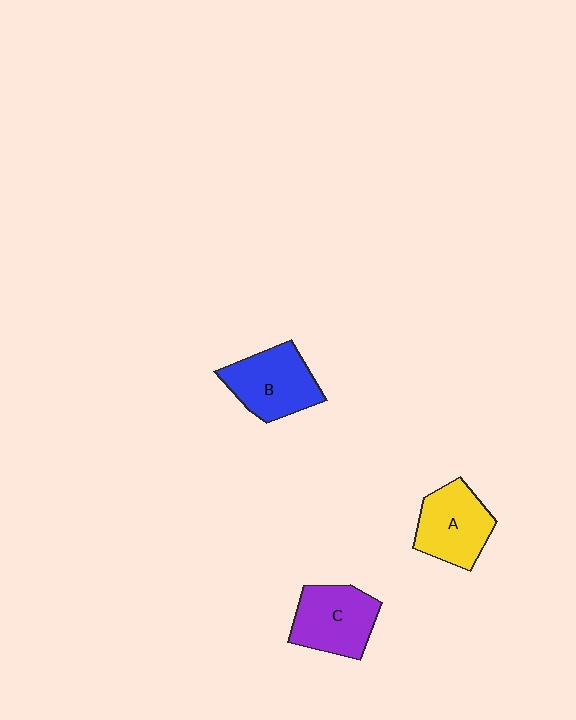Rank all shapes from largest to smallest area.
From largest to smallest: B (blue), C (purple), A (yellow).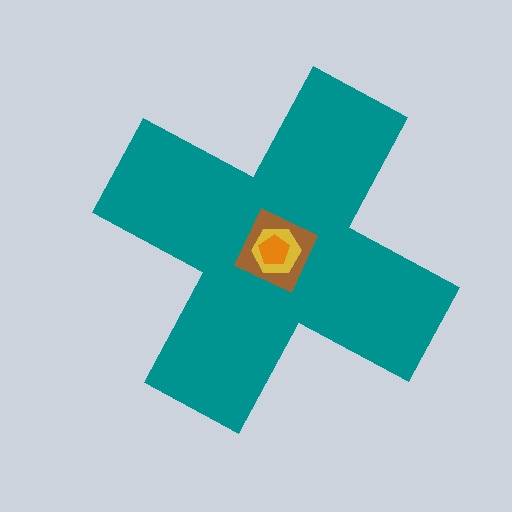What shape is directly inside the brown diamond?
The yellow hexagon.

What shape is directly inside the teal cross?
The brown diamond.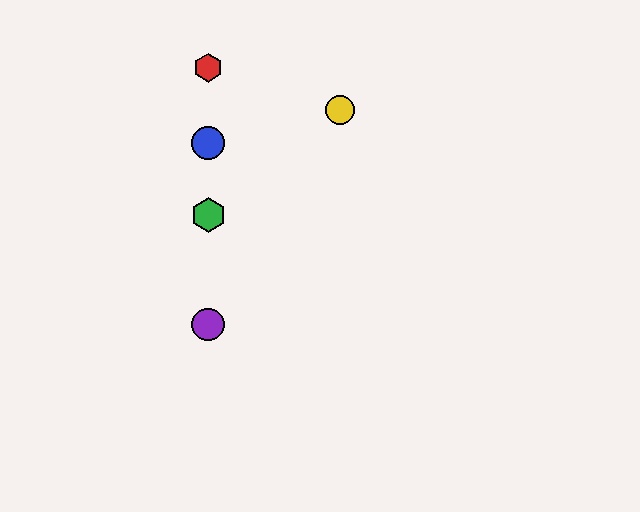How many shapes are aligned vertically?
4 shapes (the red hexagon, the blue circle, the green hexagon, the purple circle) are aligned vertically.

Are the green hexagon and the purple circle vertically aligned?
Yes, both are at x≈208.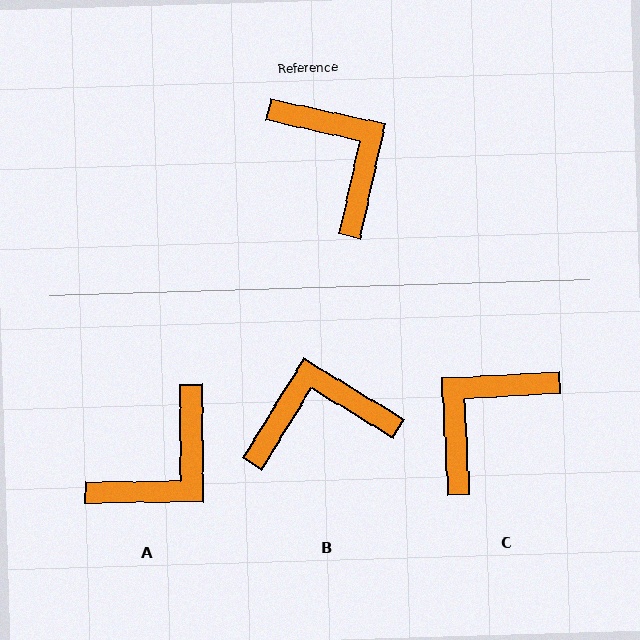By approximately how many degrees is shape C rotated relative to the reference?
Approximately 105 degrees counter-clockwise.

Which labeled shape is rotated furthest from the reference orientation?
C, about 105 degrees away.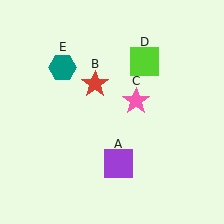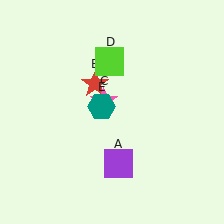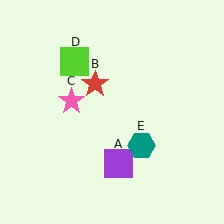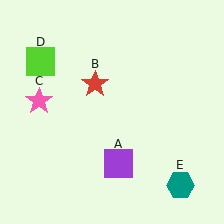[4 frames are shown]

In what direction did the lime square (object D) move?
The lime square (object D) moved left.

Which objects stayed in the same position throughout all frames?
Purple square (object A) and red star (object B) remained stationary.